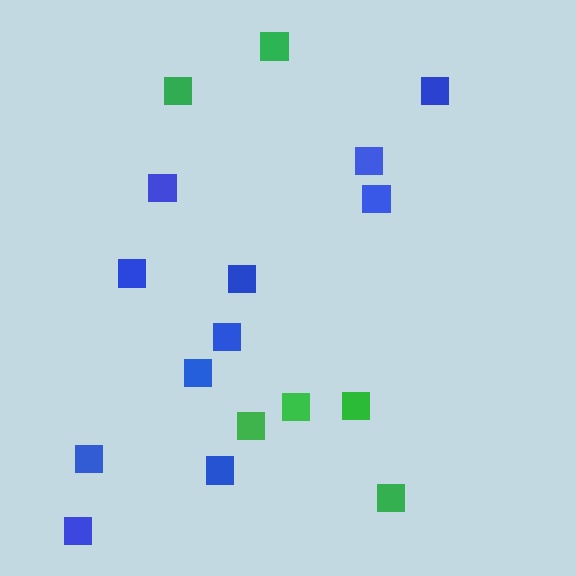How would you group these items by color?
There are 2 groups: one group of green squares (6) and one group of blue squares (11).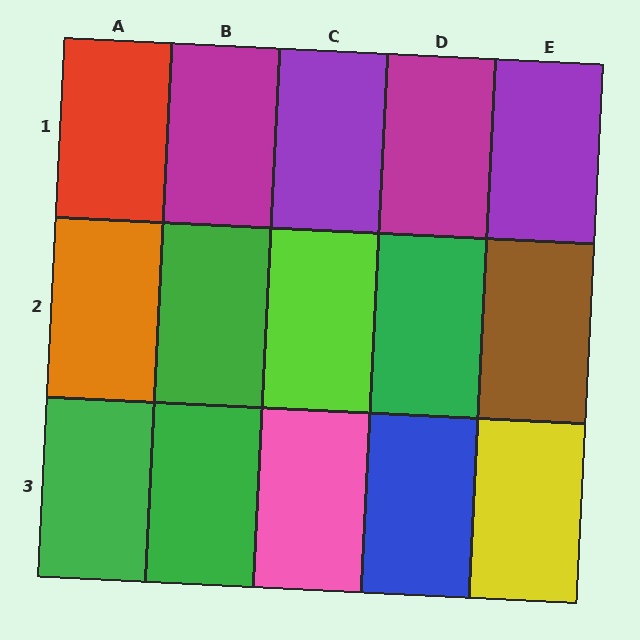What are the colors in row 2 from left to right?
Orange, green, lime, green, brown.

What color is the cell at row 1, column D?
Magenta.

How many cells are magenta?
2 cells are magenta.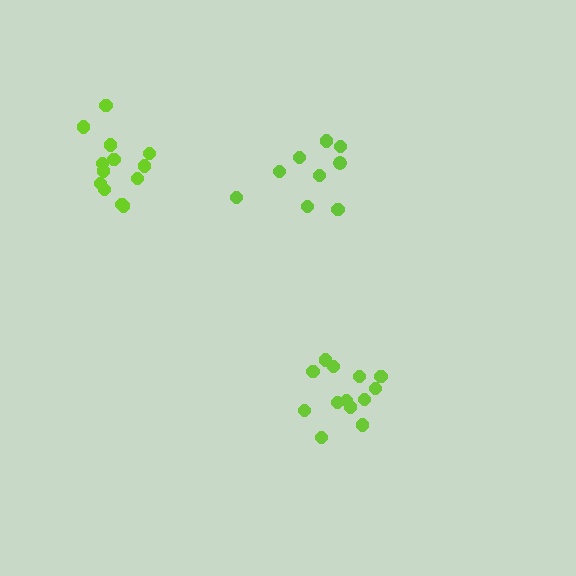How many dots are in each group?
Group 1: 13 dots, Group 2: 13 dots, Group 3: 9 dots (35 total).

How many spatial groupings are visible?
There are 3 spatial groupings.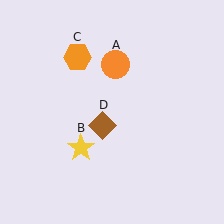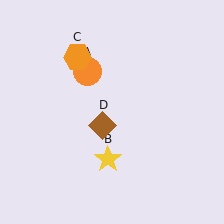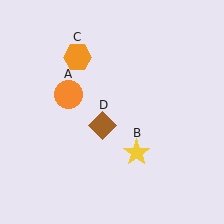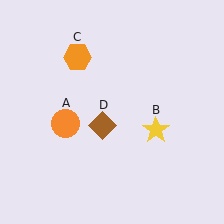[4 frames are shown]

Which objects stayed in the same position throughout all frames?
Orange hexagon (object C) and brown diamond (object D) remained stationary.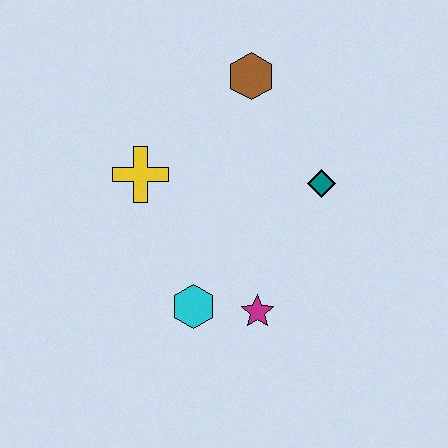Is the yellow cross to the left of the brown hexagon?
Yes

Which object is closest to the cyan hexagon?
The magenta star is closest to the cyan hexagon.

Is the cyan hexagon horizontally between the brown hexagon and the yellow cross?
Yes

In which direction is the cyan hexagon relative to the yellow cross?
The cyan hexagon is below the yellow cross.